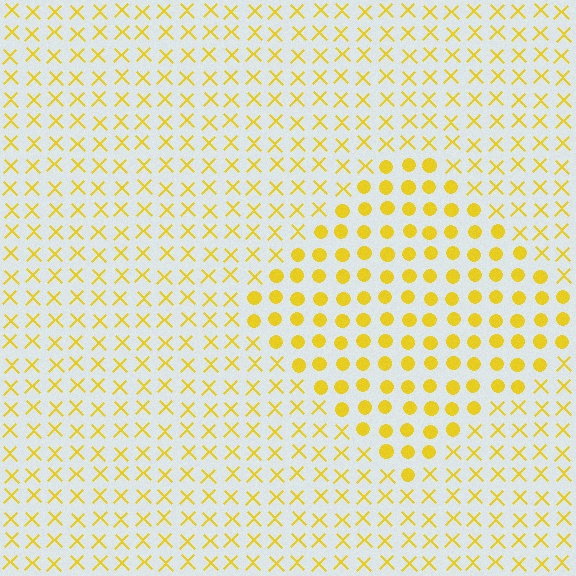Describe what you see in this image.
The image is filled with small yellow elements arranged in a uniform grid. A diamond-shaped region contains circles, while the surrounding area contains X marks. The boundary is defined purely by the change in element shape.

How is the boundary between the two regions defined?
The boundary is defined by a change in element shape: circles inside vs. X marks outside. All elements share the same color and spacing.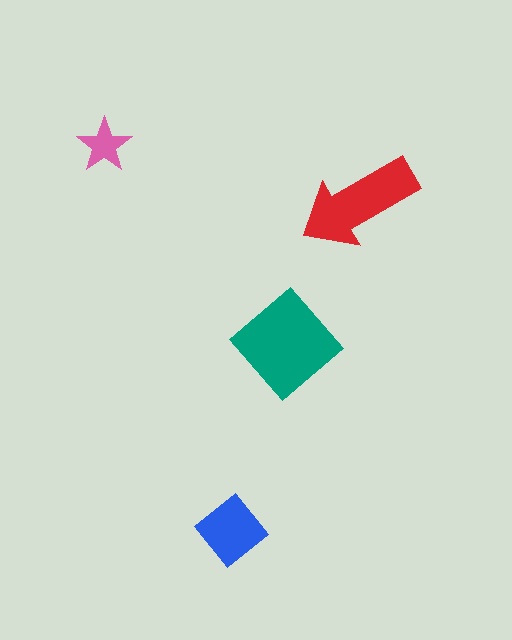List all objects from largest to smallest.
The teal diamond, the red arrow, the blue diamond, the pink star.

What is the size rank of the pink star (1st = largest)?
4th.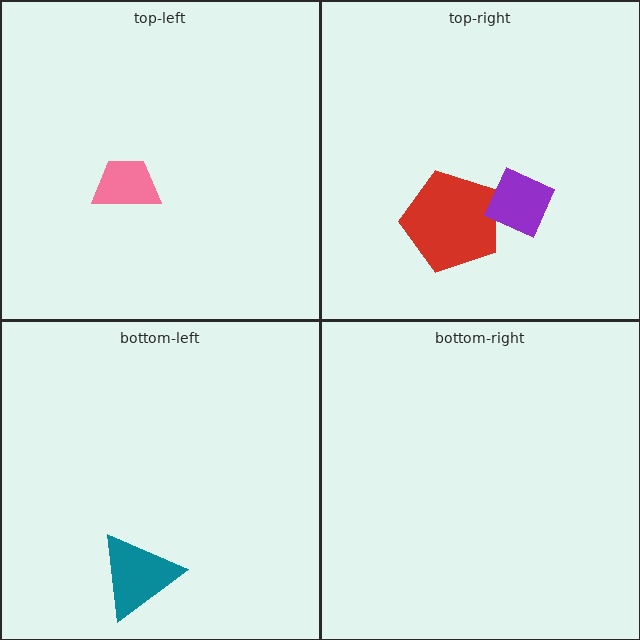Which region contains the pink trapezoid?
The top-left region.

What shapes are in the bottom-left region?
The teal triangle.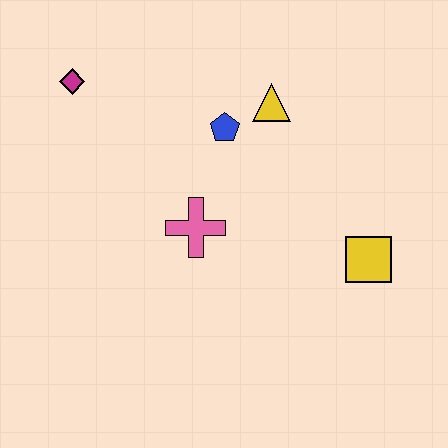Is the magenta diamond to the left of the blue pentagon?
Yes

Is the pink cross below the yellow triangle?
Yes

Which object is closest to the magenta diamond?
The blue pentagon is closest to the magenta diamond.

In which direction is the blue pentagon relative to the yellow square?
The blue pentagon is to the left of the yellow square.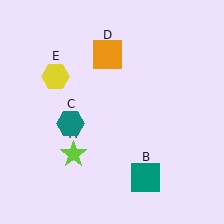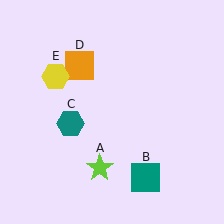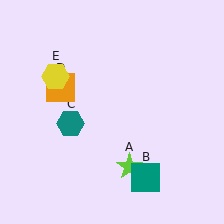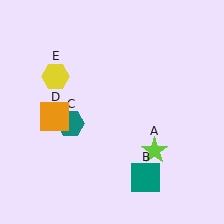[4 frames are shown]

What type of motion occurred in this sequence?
The lime star (object A), orange square (object D) rotated counterclockwise around the center of the scene.